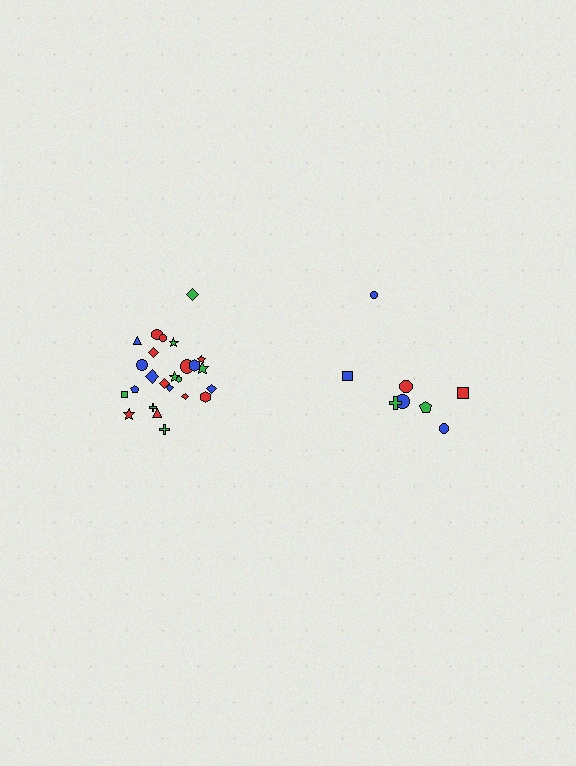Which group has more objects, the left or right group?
The left group.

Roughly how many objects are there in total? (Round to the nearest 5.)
Roughly 35 objects in total.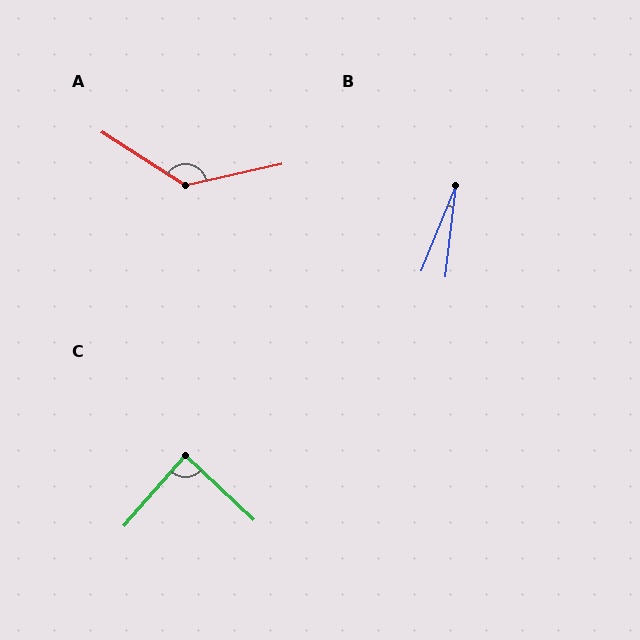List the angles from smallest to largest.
B (15°), C (88°), A (134°).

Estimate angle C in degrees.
Approximately 88 degrees.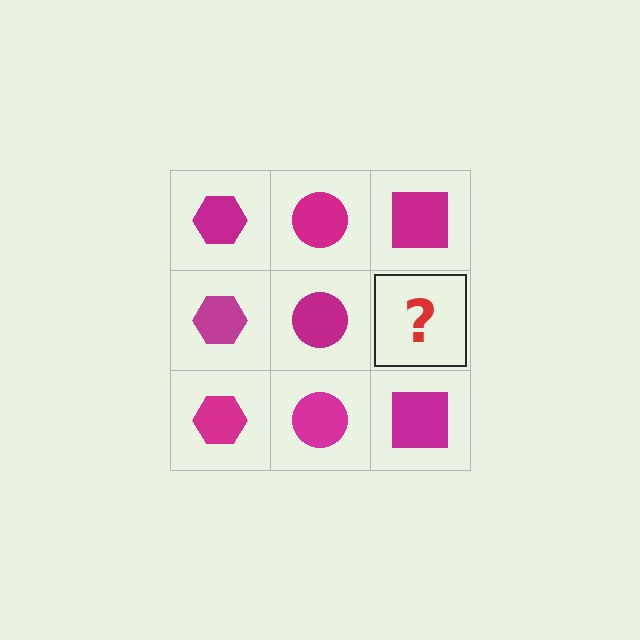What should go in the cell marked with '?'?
The missing cell should contain a magenta square.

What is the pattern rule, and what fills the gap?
The rule is that each column has a consistent shape. The gap should be filled with a magenta square.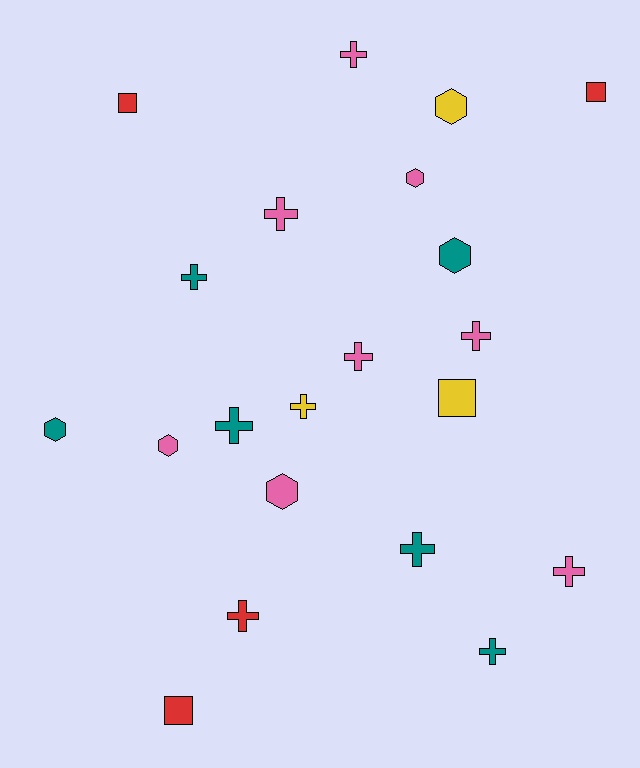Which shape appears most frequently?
Cross, with 11 objects.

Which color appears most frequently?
Pink, with 8 objects.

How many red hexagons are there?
There are no red hexagons.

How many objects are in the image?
There are 21 objects.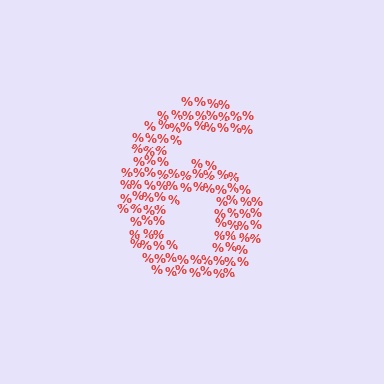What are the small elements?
The small elements are percent signs.